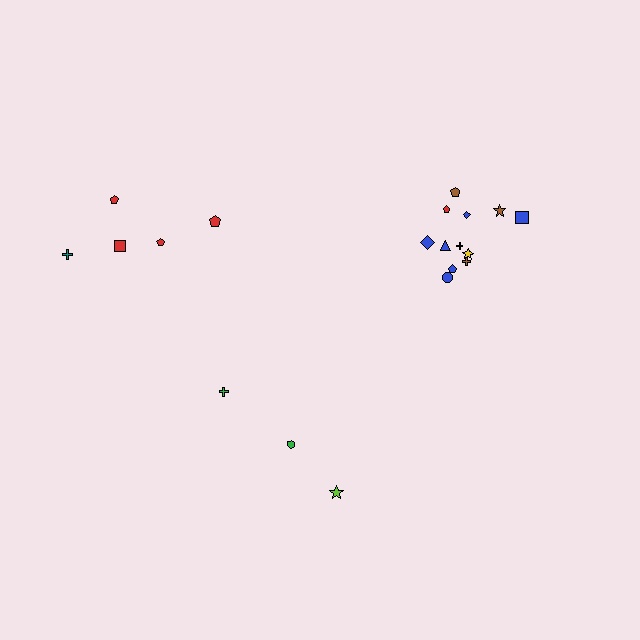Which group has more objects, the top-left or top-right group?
The top-right group.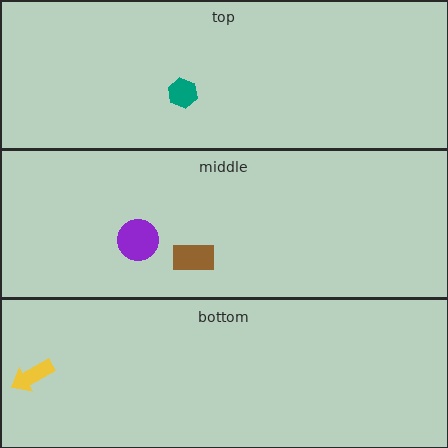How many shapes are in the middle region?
2.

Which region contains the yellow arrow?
The bottom region.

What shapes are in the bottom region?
The yellow arrow.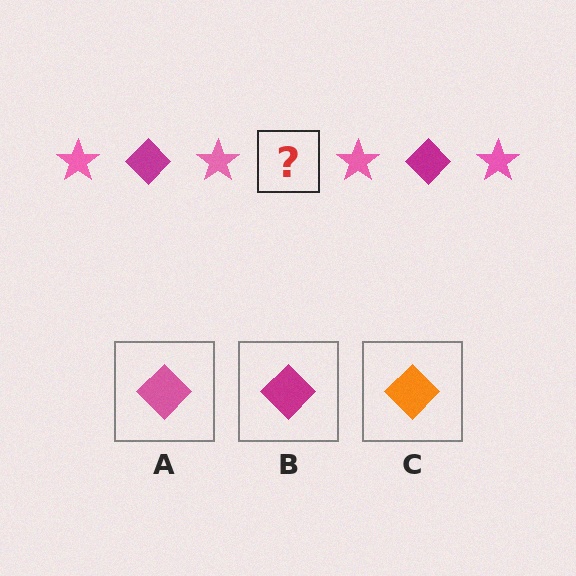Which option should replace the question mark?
Option B.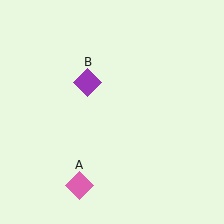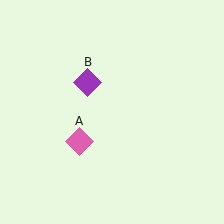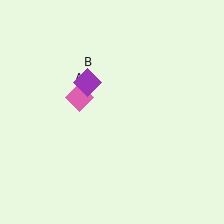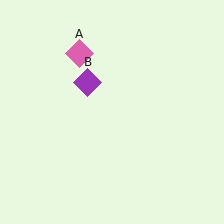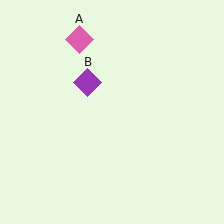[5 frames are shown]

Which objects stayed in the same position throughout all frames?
Purple diamond (object B) remained stationary.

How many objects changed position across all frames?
1 object changed position: pink diamond (object A).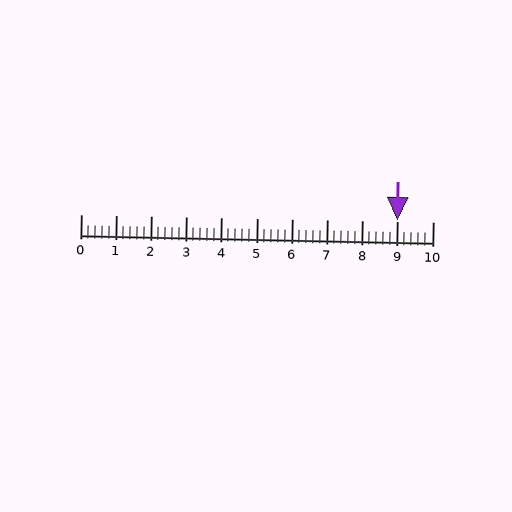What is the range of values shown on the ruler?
The ruler shows values from 0 to 10.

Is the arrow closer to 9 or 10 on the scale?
The arrow is closer to 9.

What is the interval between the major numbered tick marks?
The major tick marks are spaced 1 units apart.